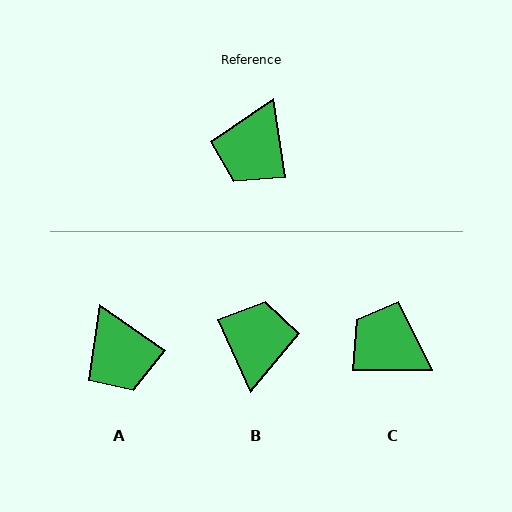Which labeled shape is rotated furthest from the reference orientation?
B, about 164 degrees away.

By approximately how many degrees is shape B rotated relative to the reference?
Approximately 164 degrees clockwise.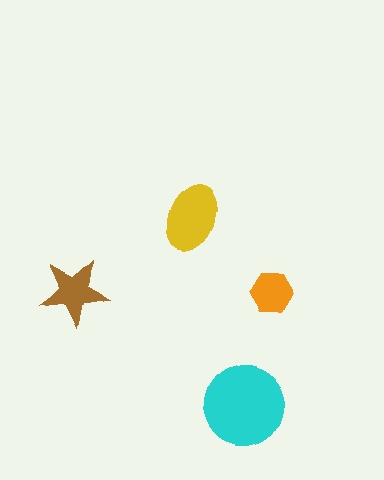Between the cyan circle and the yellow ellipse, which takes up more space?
The cyan circle.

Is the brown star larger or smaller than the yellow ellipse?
Smaller.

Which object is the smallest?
The orange hexagon.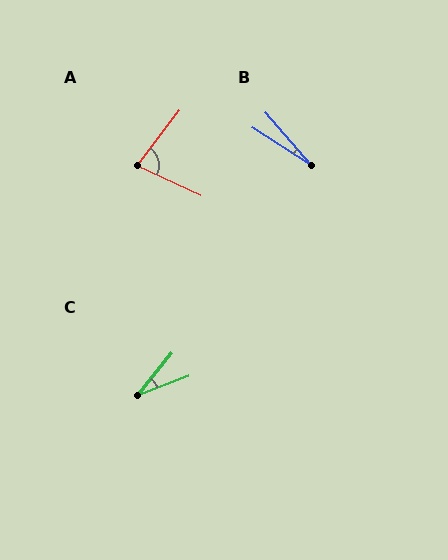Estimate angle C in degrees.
Approximately 30 degrees.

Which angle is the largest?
A, at approximately 78 degrees.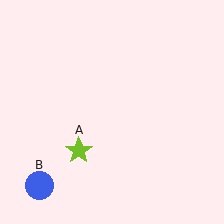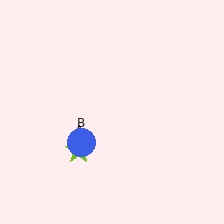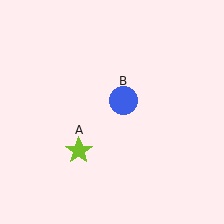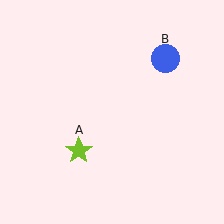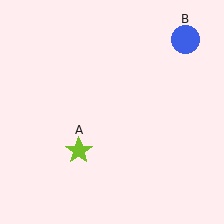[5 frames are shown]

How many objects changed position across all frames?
1 object changed position: blue circle (object B).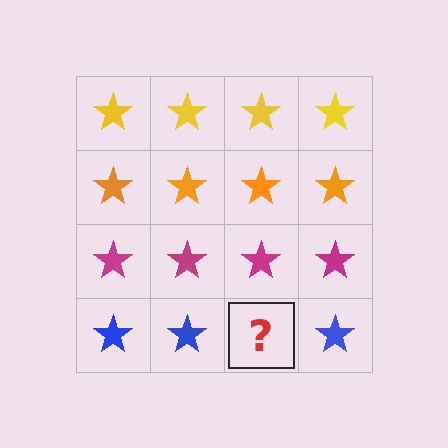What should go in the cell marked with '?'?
The missing cell should contain a blue star.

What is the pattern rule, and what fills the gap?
The rule is that each row has a consistent color. The gap should be filled with a blue star.